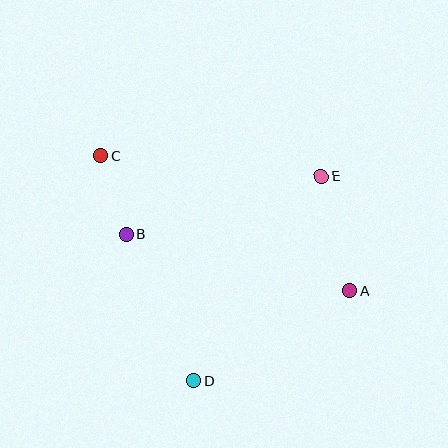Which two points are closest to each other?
Points B and C are closest to each other.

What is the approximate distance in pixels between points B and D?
The distance between B and D is approximately 161 pixels.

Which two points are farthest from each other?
Points A and C are farthest from each other.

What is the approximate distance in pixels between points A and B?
The distance between A and B is approximately 230 pixels.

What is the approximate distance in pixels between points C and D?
The distance between C and D is approximately 243 pixels.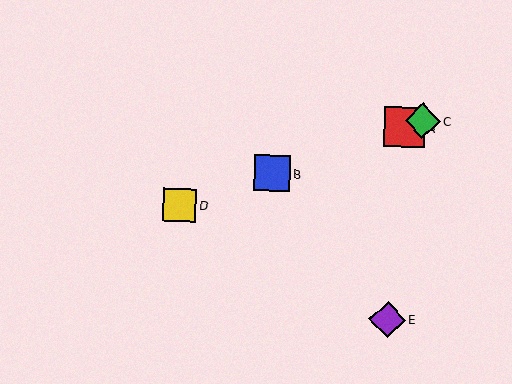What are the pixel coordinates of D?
Object D is at (180, 205).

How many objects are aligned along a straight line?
4 objects (A, B, C, D) are aligned along a straight line.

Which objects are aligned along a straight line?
Objects A, B, C, D are aligned along a straight line.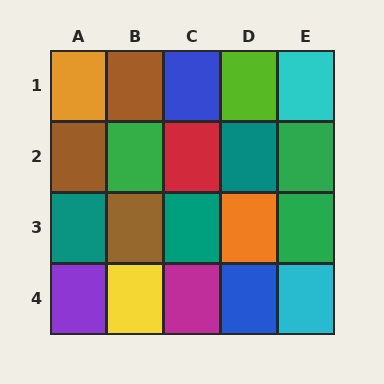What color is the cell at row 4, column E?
Cyan.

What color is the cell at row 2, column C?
Red.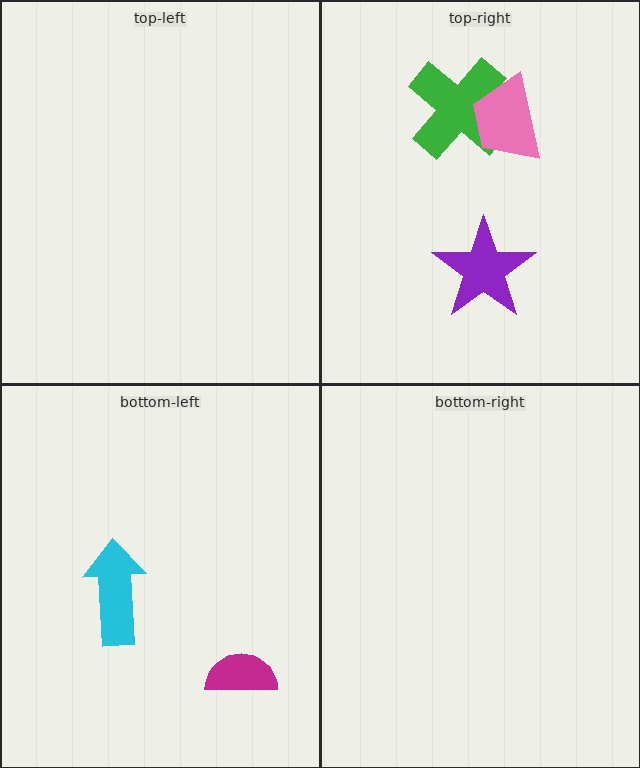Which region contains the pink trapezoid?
The top-right region.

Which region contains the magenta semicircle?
The bottom-left region.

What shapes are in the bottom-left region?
The cyan arrow, the magenta semicircle.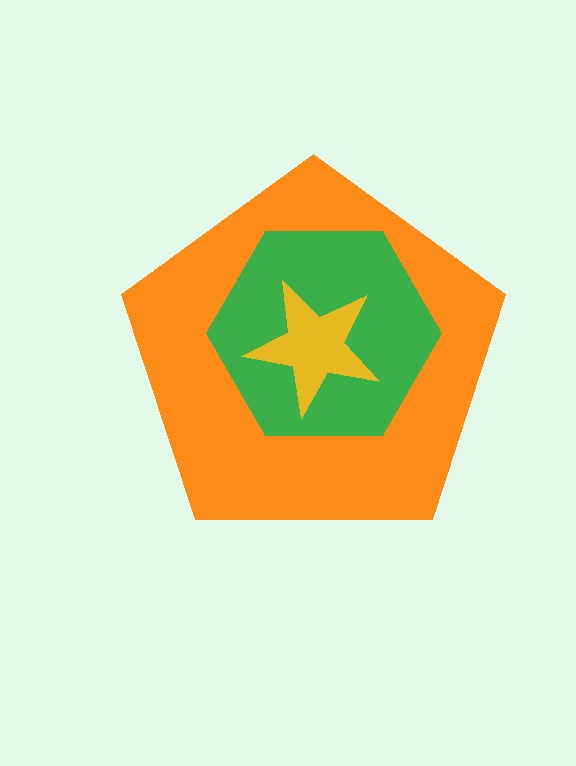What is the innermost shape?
The yellow star.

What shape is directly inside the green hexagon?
The yellow star.